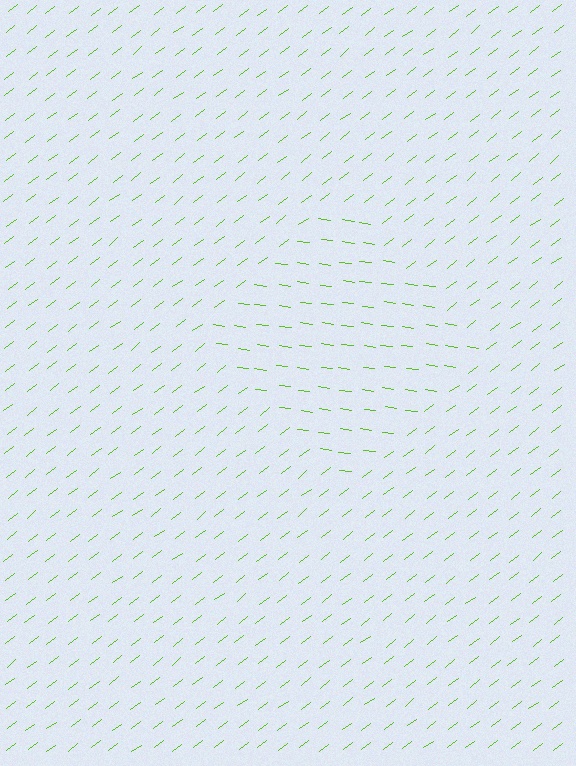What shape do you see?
I see a diamond.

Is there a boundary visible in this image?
Yes, there is a texture boundary formed by a change in line orientation.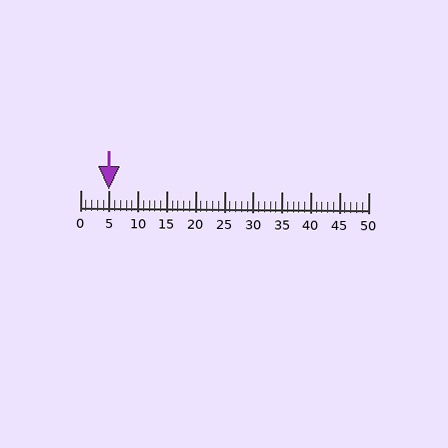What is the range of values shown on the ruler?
The ruler shows values from 0 to 50.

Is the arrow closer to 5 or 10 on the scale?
The arrow is closer to 5.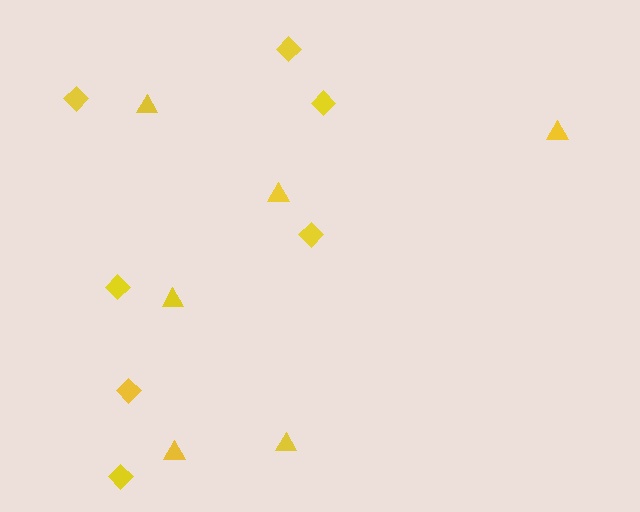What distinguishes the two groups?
There are 2 groups: one group of triangles (6) and one group of diamonds (7).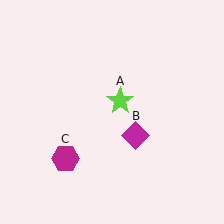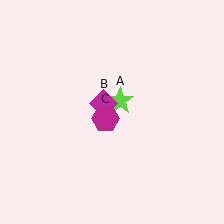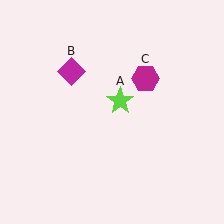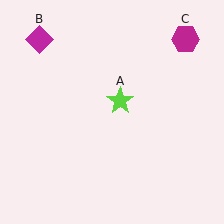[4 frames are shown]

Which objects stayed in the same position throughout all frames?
Lime star (object A) remained stationary.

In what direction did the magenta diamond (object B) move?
The magenta diamond (object B) moved up and to the left.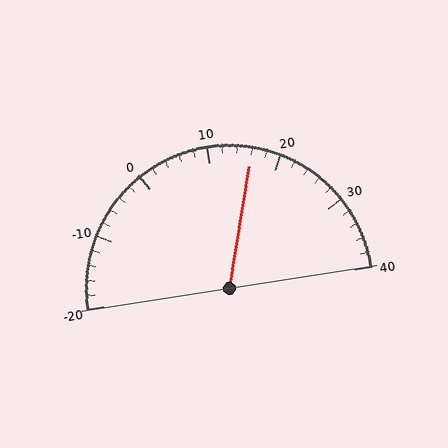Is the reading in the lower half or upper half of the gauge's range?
The reading is in the upper half of the range (-20 to 40).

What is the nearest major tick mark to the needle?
The nearest major tick mark is 20.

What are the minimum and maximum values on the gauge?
The gauge ranges from -20 to 40.